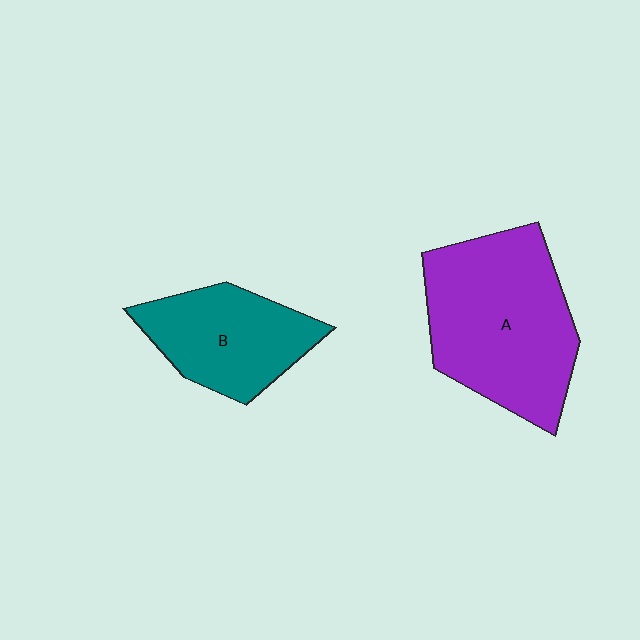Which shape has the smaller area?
Shape B (teal).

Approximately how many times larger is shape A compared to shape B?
Approximately 1.6 times.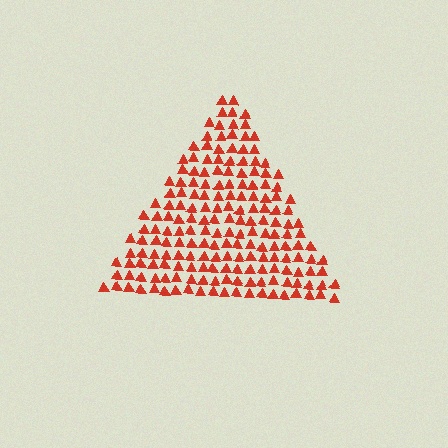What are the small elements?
The small elements are triangles.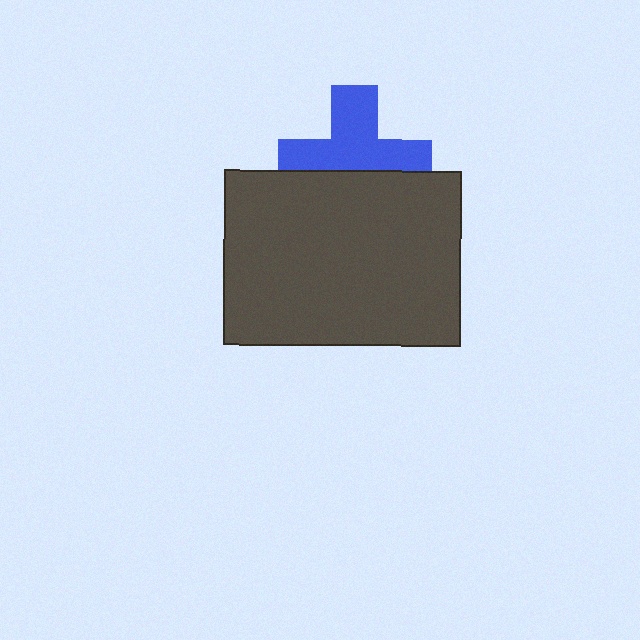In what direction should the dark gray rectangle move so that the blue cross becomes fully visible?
The dark gray rectangle should move down. That is the shortest direction to clear the overlap and leave the blue cross fully visible.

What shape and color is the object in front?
The object in front is a dark gray rectangle.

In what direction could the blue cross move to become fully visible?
The blue cross could move up. That would shift it out from behind the dark gray rectangle entirely.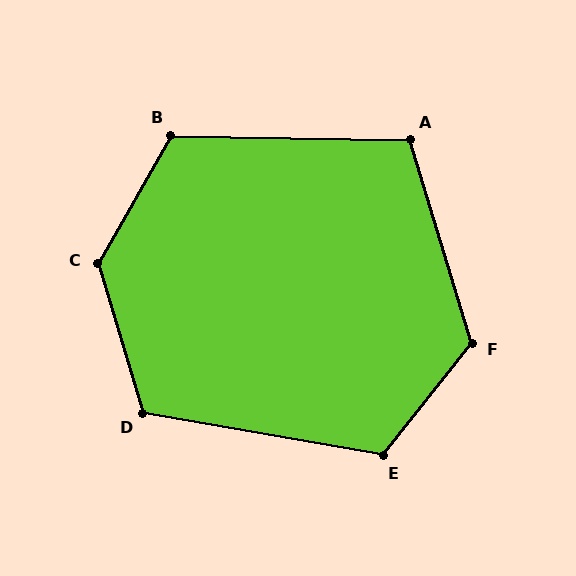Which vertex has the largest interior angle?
C, at approximately 134 degrees.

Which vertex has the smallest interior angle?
A, at approximately 108 degrees.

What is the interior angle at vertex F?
Approximately 125 degrees (obtuse).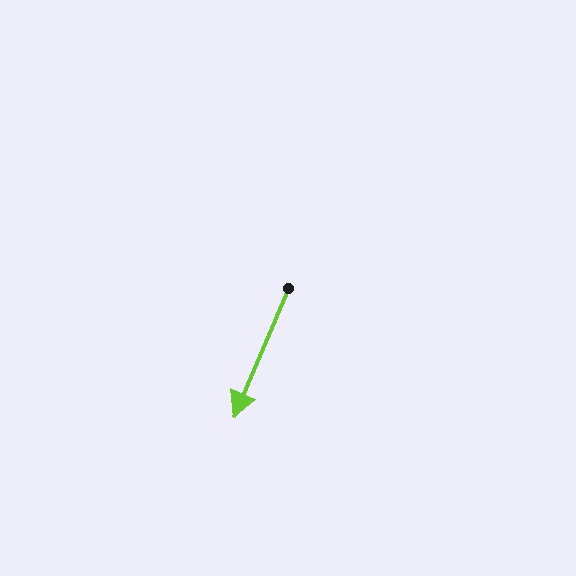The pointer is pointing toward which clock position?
Roughly 7 o'clock.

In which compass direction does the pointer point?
Southwest.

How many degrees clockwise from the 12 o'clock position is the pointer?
Approximately 203 degrees.